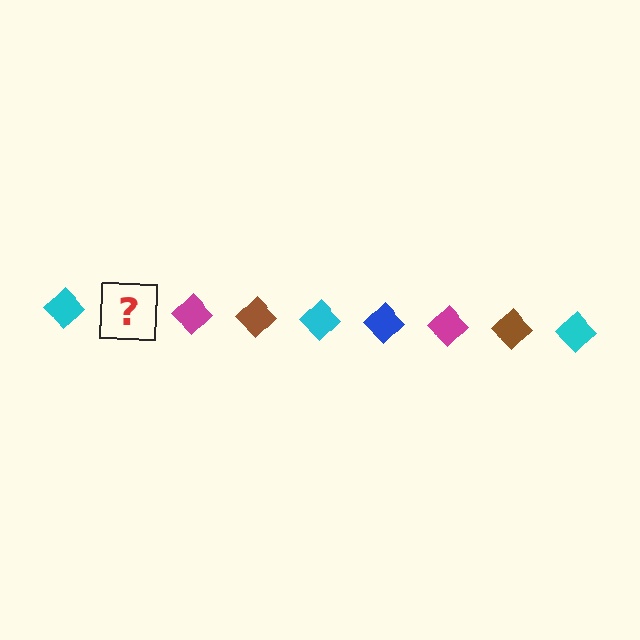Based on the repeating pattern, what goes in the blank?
The blank should be a blue diamond.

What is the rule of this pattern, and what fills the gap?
The rule is that the pattern cycles through cyan, blue, magenta, brown diamonds. The gap should be filled with a blue diamond.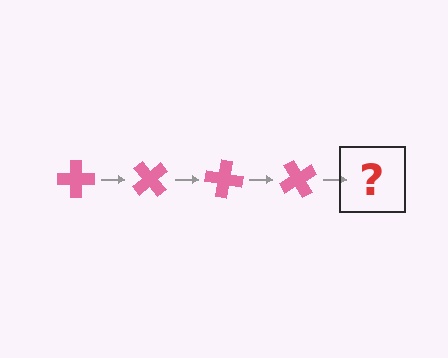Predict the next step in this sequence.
The next step is a pink cross rotated 200 degrees.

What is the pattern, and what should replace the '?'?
The pattern is that the cross rotates 50 degrees each step. The '?' should be a pink cross rotated 200 degrees.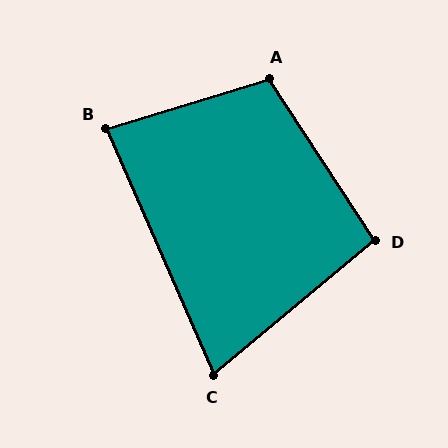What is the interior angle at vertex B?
Approximately 83 degrees (acute).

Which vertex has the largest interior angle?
A, at approximately 106 degrees.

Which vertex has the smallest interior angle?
C, at approximately 74 degrees.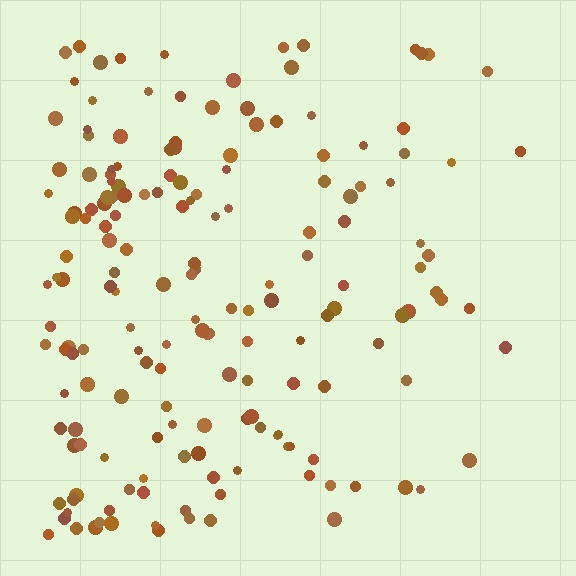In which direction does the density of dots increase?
From right to left, with the left side densest.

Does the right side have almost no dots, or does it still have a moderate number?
Still a moderate number, just noticeably fewer than the left.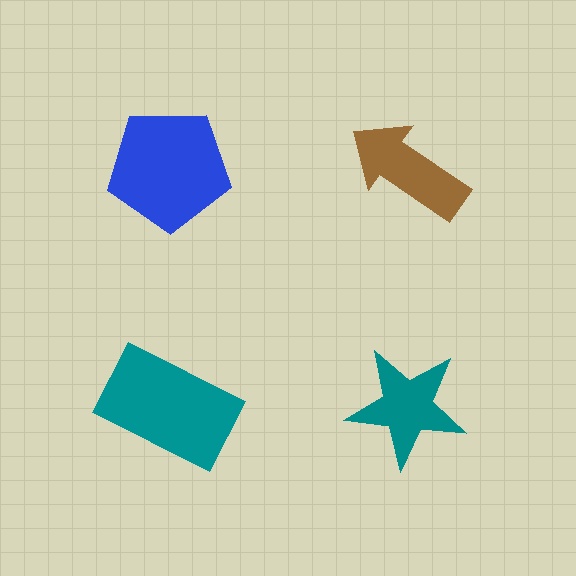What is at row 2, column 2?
A teal star.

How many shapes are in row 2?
2 shapes.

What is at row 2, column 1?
A teal rectangle.